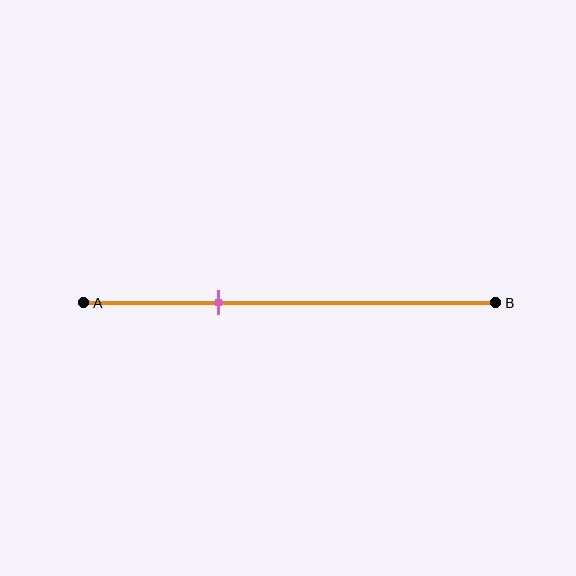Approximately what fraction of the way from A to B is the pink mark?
The pink mark is approximately 35% of the way from A to B.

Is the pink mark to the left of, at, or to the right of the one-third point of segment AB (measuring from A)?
The pink mark is approximately at the one-third point of segment AB.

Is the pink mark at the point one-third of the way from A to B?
Yes, the mark is approximately at the one-third point.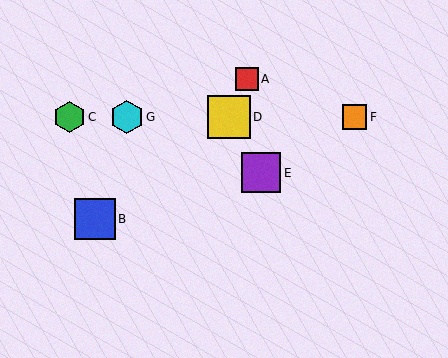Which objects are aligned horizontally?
Objects C, D, F, G are aligned horizontally.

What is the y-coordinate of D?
Object D is at y≈117.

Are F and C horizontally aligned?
Yes, both are at y≈117.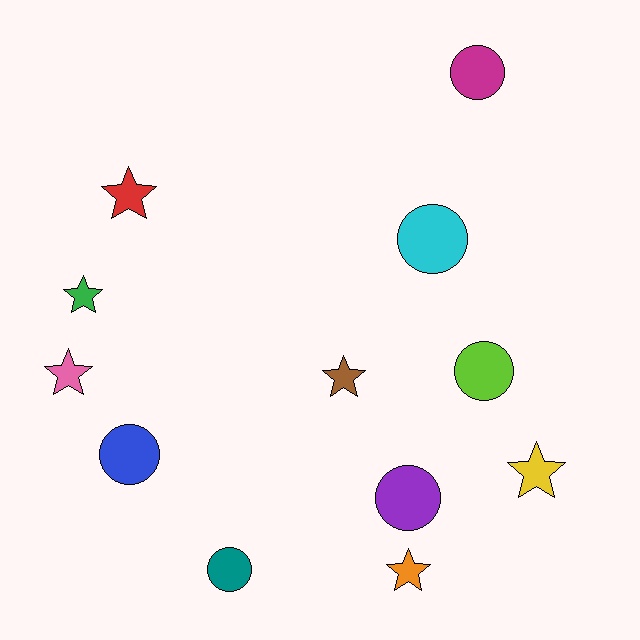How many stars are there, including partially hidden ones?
There are 6 stars.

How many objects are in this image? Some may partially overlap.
There are 12 objects.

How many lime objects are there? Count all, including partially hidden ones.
There is 1 lime object.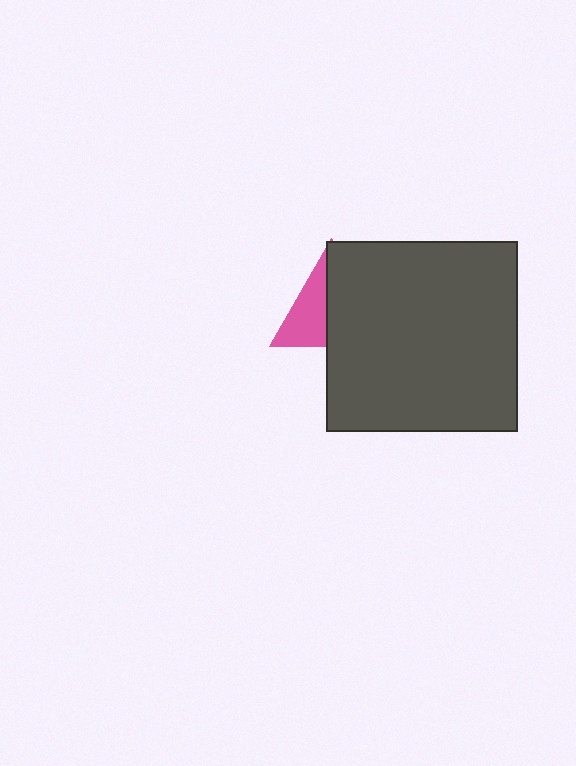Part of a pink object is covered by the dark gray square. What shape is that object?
It is a triangle.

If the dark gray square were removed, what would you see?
You would see the complete pink triangle.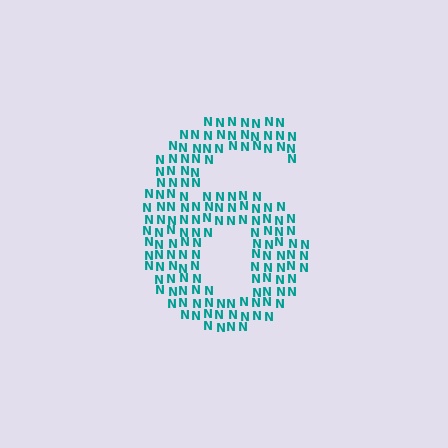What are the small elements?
The small elements are letter N's.